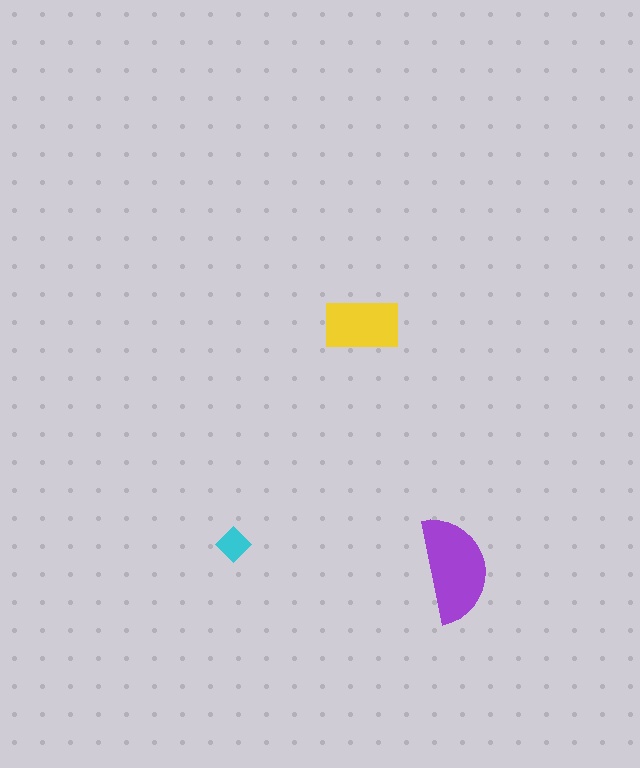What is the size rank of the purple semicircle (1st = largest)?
1st.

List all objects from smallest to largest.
The cyan diamond, the yellow rectangle, the purple semicircle.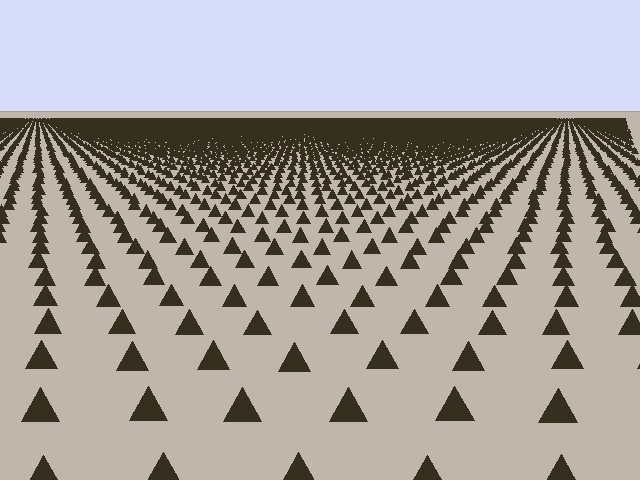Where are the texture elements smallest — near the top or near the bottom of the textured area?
Near the top.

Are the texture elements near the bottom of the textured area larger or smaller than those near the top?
Larger. Near the bottom, elements are closer to the viewer and appear at a bigger on-screen size.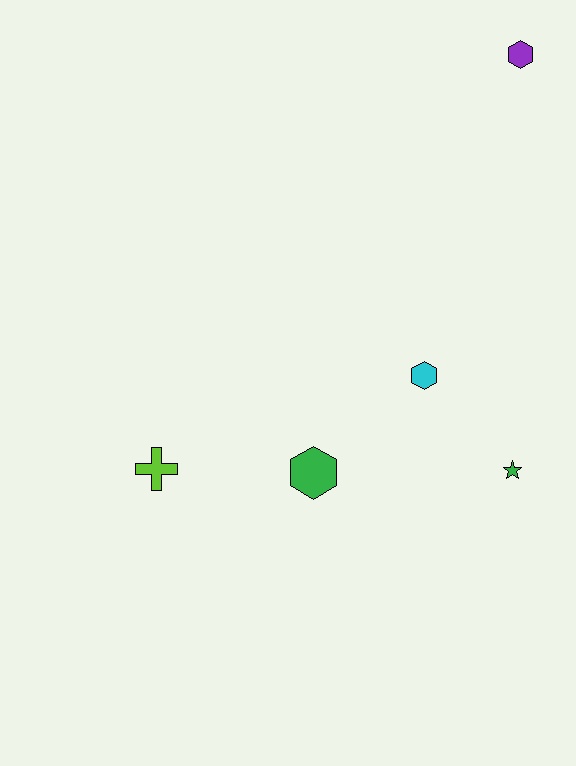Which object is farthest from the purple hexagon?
The lime cross is farthest from the purple hexagon.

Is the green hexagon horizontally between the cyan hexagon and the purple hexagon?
No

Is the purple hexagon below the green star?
No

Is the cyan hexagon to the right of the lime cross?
Yes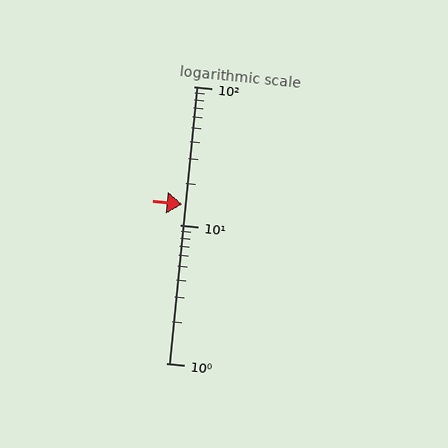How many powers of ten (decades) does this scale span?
The scale spans 2 decades, from 1 to 100.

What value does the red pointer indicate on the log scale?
The pointer indicates approximately 14.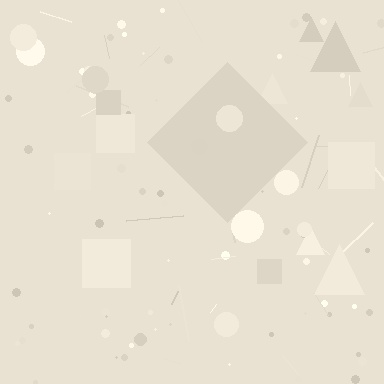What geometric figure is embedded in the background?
A diamond is embedded in the background.